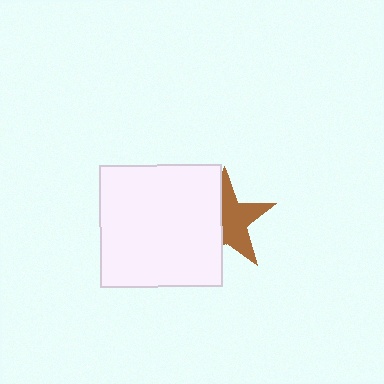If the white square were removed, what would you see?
You would see the complete brown star.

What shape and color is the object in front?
The object in front is a white square.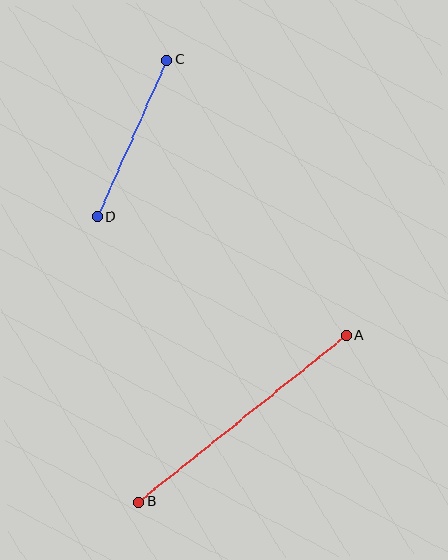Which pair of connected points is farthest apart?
Points A and B are farthest apart.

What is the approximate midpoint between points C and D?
The midpoint is at approximately (132, 138) pixels.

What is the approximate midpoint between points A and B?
The midpoint is at approximately (243, 419) pixels.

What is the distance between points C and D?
The distance is approximately 171 pixels.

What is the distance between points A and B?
The distance is approximately 266 pixels.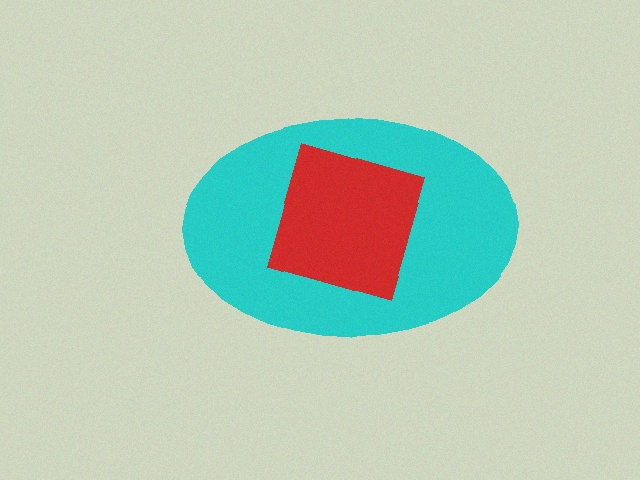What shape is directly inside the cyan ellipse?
The red square.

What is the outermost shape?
The cyan ellipse.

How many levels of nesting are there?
2.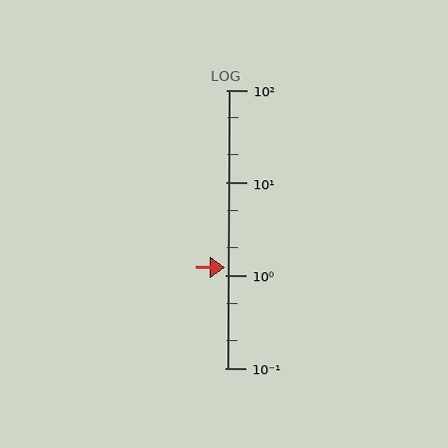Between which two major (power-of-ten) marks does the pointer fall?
The pointer is between 1 and 10.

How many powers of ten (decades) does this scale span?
The scale spans 3 decades, from 0.1 to 100.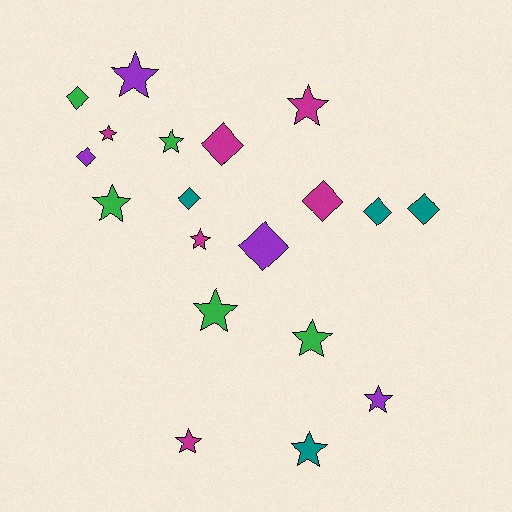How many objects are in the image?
There are 19 objects.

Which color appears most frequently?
Magenta, with 6 objects.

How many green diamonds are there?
There is 1 green diamond.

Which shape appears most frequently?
Star, with 11 objects.